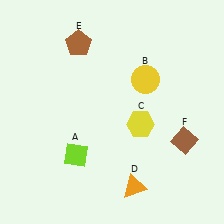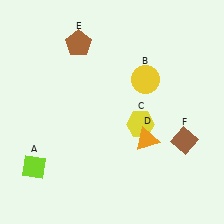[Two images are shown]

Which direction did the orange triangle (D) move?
The orange triangle (D) moved up.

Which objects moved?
The objects that moved are: the lime diamond (A), the orange triangle (D).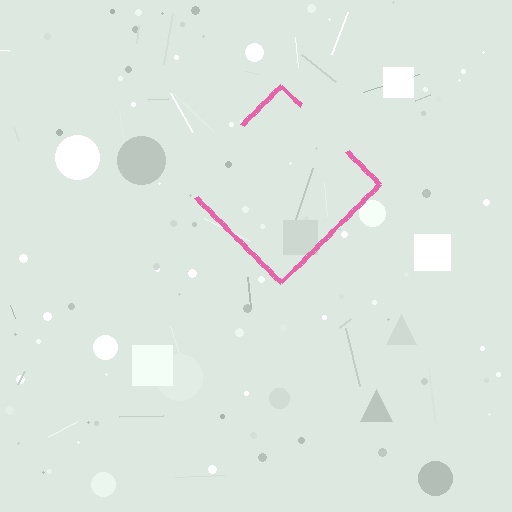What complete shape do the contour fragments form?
The contour fragments form a diamond.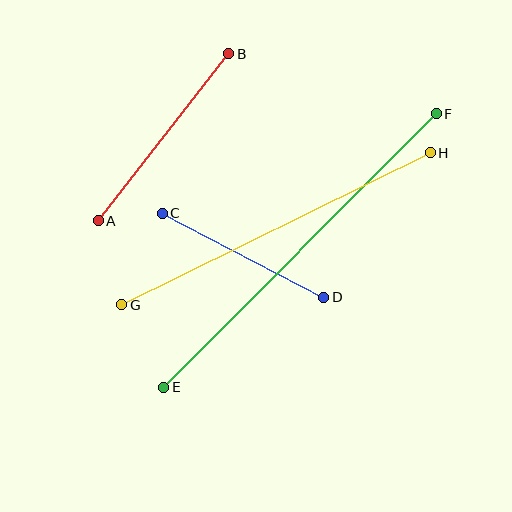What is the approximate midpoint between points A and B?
The midpoint is at approximately (163, 137) pixels.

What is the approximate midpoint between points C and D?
The midpoint is at approximately (243, 255) pixels.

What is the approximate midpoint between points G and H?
The midpoint is at approximately (276, 229) pixels.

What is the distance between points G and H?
The distance is approximately 344 pixels.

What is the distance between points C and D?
The distance is approximately 182 pixels.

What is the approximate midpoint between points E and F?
The midpoint is at approximately (300, 251) pixels.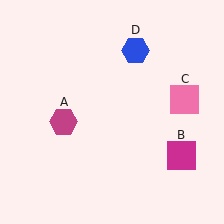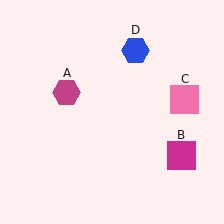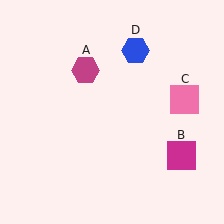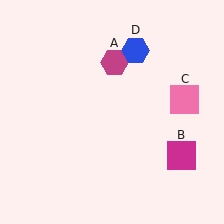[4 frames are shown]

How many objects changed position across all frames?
1 object changed position: magenta hexagon (object A).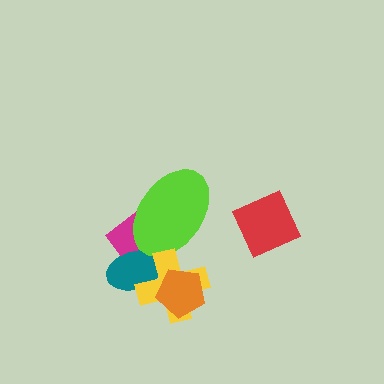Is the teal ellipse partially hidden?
Yes, it is partially covered by another shape.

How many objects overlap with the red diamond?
0 objects overlap with the red diamond.